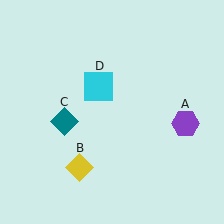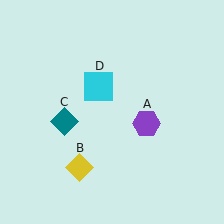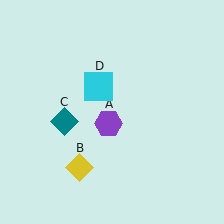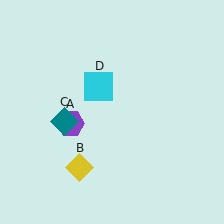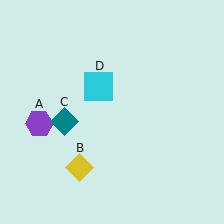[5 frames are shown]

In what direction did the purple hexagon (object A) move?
The purple hexagon (object A) moved left.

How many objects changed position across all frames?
1 object changed position: purple hexagon (object A).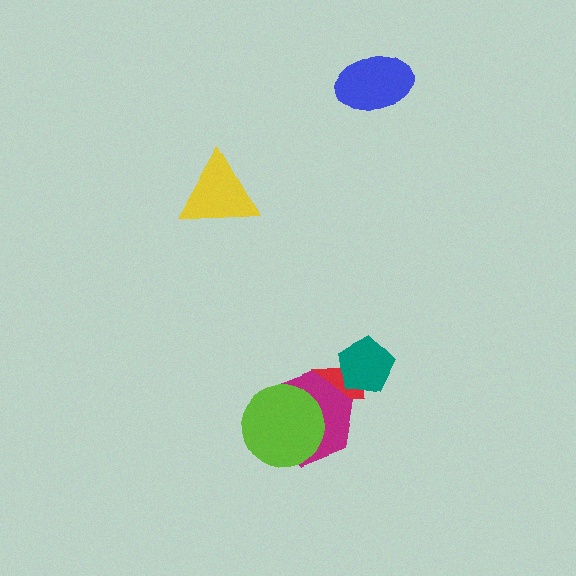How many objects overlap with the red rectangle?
2 objects overlap with the red rectangle.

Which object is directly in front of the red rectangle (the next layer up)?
The magenta hexagon is directly in front of the red rectangle.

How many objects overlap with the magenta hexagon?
2 objects overlap with the magenta hexagon.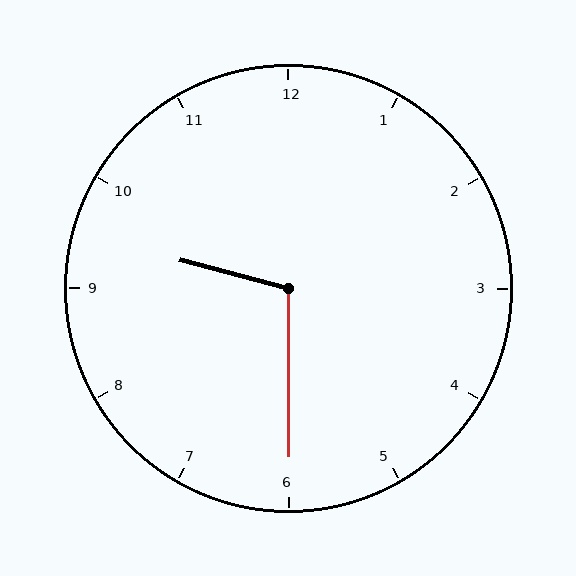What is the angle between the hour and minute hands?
Approximately 105 degrees.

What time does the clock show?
9:30.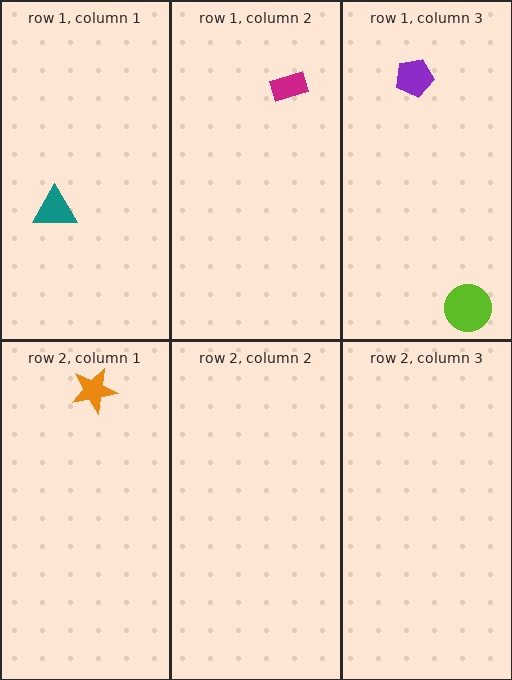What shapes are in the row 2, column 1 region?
The orange star.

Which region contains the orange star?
The row 2, column 1 region.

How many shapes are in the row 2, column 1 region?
1.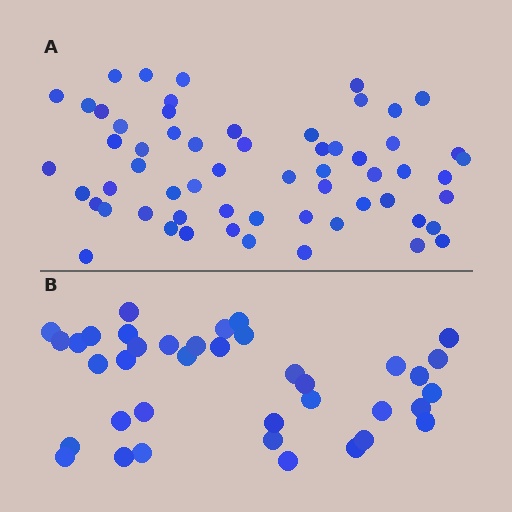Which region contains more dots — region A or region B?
Region A (the top region) has more dots.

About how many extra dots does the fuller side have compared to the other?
Region A has approximately 20 more dots than region B.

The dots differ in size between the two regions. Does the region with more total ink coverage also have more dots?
No. Region B has more total ink coverage because its dots are larger, but region A actually contains more individual dots. Total area can be misleading — the number of items is what matters here.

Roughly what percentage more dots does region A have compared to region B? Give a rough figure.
About 60% more.